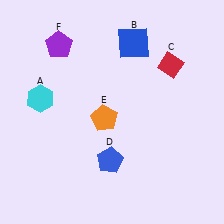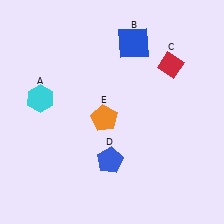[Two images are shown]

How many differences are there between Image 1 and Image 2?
There is 1 difference between the two images.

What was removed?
The purple pentagon (F) was removed in Image 2.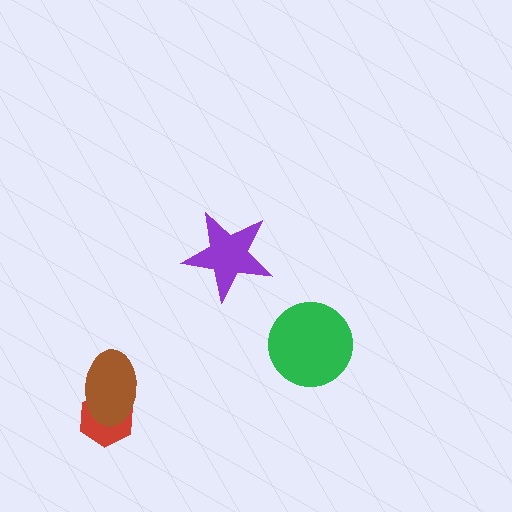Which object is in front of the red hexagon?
The brown ellipse is in front of the red hexagon.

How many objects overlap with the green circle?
0 objects overlap with the green circle.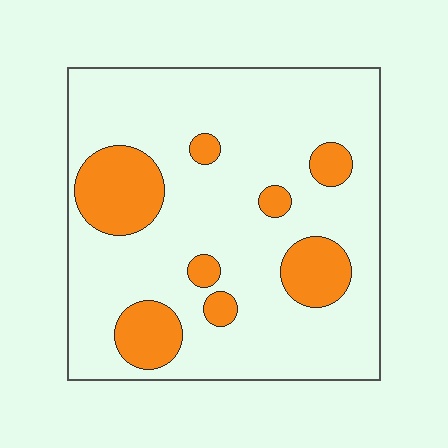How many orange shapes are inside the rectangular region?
8.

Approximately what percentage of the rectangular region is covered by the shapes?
Approximately 20%.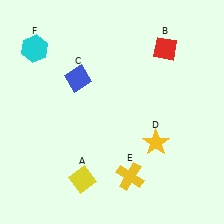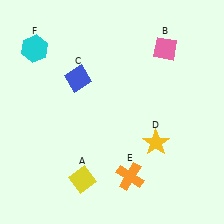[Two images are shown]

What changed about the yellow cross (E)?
In Image 1, E is yellow. In Image 2, it changed to orange.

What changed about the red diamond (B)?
In Image 1, B is red. In Image 2, it changed to pink.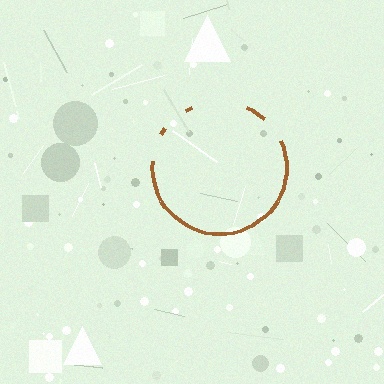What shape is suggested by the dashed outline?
The dashed outline suggests a circle.